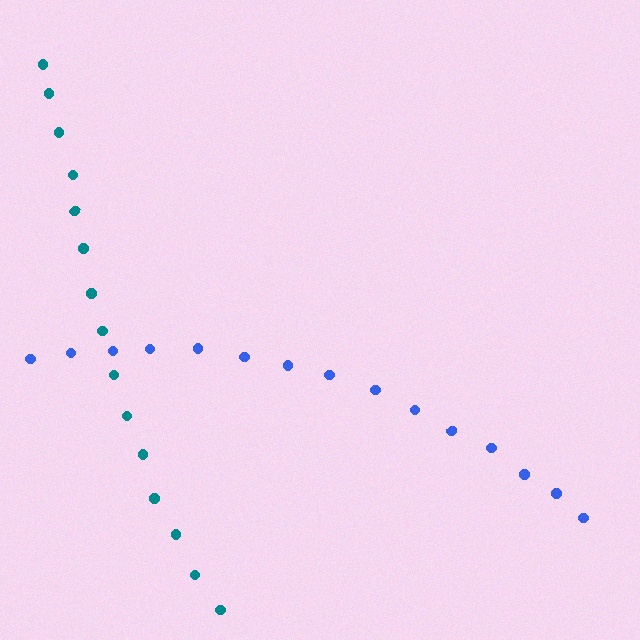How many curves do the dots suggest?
There are 2 distinct paths.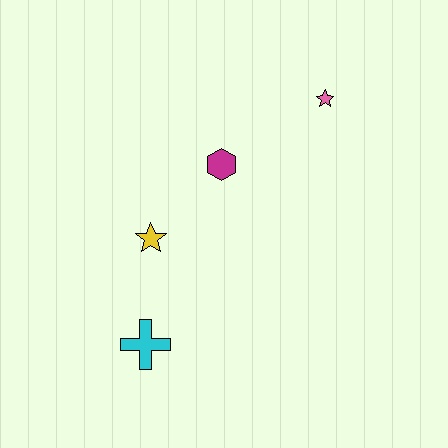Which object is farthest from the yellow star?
The pink star is farthest from the yellow star.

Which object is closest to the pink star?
The magenta hexagon is closest to the pink star.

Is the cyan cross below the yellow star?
Yes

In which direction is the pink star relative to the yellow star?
The pink star is to the right of the yellow star.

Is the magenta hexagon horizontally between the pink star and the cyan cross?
Yes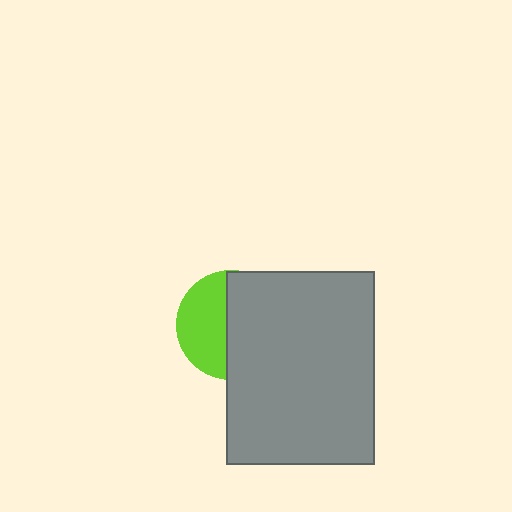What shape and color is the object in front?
The object in front is a gray rectangle.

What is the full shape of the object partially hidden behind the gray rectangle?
The partially hidden object is a lime circle.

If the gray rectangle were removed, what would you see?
You would see the complete lime circle.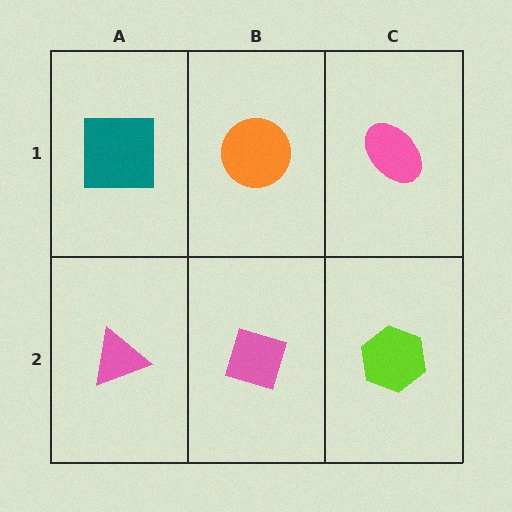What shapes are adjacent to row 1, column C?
A lime hexagon (row 2, column C), an orange circle (row 1, column B).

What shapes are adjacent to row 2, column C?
A pink ellipse (row 1, column C), a pink diamond (row 2, column B).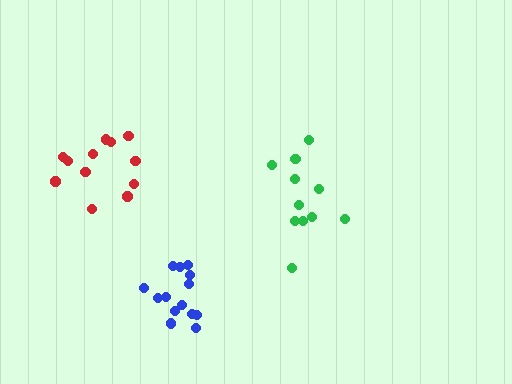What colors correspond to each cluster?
The clusters are colored: green, blue, red.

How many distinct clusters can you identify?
There are 3 distinct clusters.